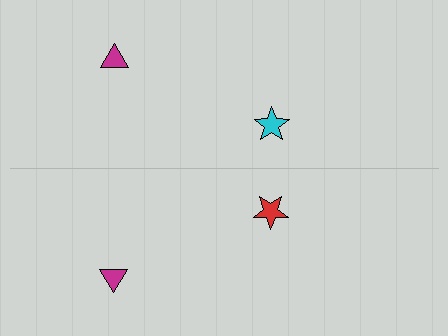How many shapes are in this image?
There are 4 shapes in this image.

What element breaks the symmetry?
The red star on the bottom side breaks the symmetry — its mirror counterpart is cyan.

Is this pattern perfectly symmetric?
No, the pattern is not perfectly symmetric. The red star on the bottom side breaks the symmetry — its mirror counterpart is cyan.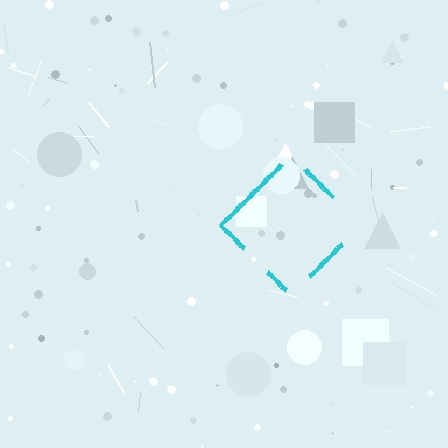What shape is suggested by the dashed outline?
The dashed outline suggests a diamond.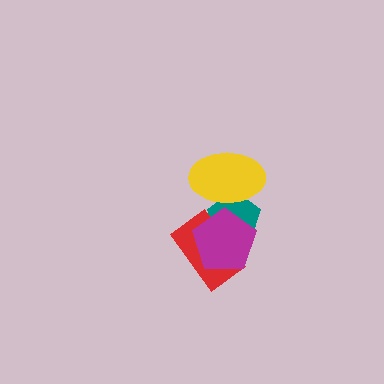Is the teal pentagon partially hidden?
Yes, it is partially covered by another shape.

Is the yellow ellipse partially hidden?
Yes, it is partially covered by another shape.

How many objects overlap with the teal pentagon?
3 objects overlap with the teal pentagon.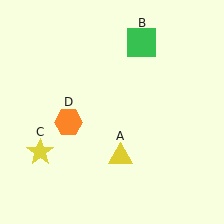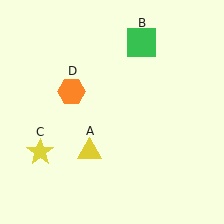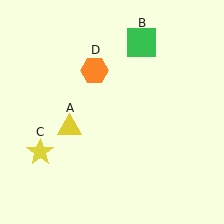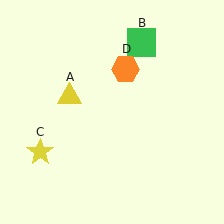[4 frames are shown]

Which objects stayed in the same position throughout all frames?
Green square (object B) and yellow star (object C) remained stationary.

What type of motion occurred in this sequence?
The yellow triangle (object A), orange hexagon (object D) rotated clockwise around the center of the scene.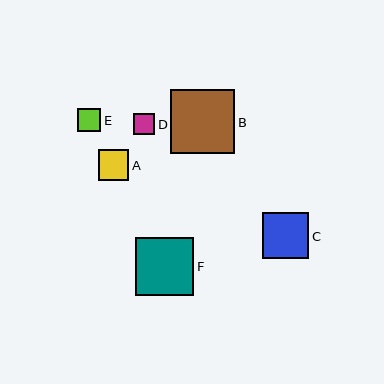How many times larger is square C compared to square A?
Square C is approximately 1.5 times the size of square A.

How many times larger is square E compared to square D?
Square E is approximately 1.1 times the size of square D.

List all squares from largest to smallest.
From largest to smallest: B, F, C, A, E, D.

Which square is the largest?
Square B is the largest with a size of approximately 65 pixels.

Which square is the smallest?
Square D is the smallest with a size of approximately 21 pixels.